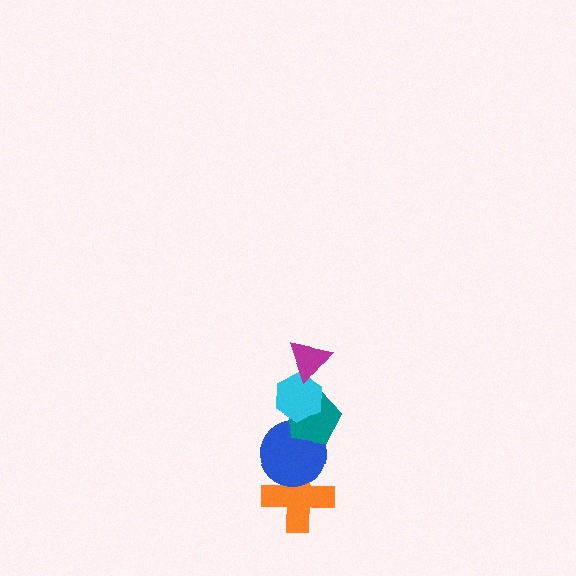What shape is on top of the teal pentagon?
The cyan hexagon is on top of the teal pentagon.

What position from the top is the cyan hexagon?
The cyan hexagon is 2nd from the top.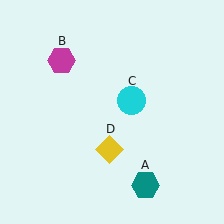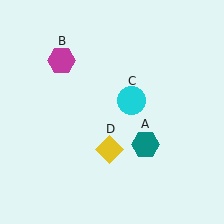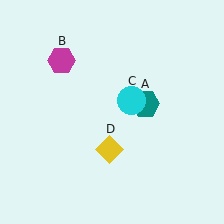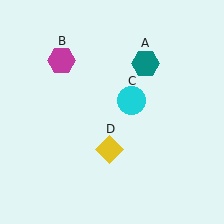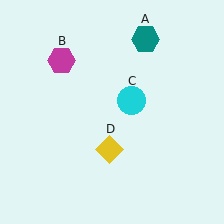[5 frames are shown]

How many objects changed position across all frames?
1 object changed position: teal hexagon (object A).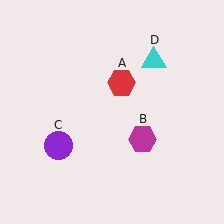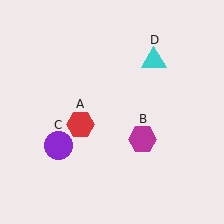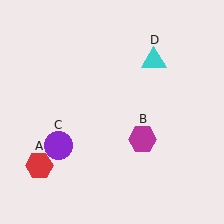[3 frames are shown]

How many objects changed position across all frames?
1 object changed position: red hexagon (object A).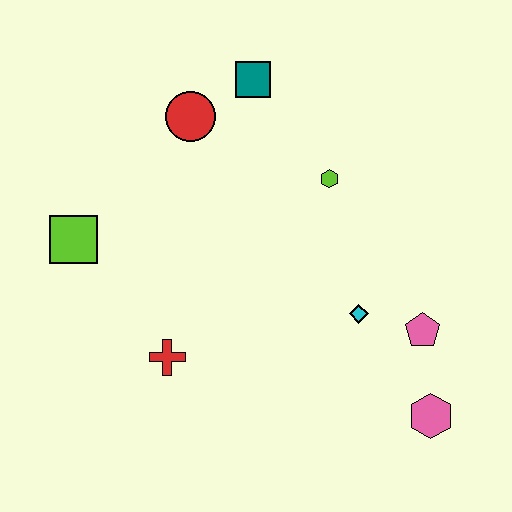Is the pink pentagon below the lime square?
Yes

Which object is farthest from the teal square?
The pink hexagon is farthest from the teal square.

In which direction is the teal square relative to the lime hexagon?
The teal square is above the lime hexagon.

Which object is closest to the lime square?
The red cross is closest to the lime square.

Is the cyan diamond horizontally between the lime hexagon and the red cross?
No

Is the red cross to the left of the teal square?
Yes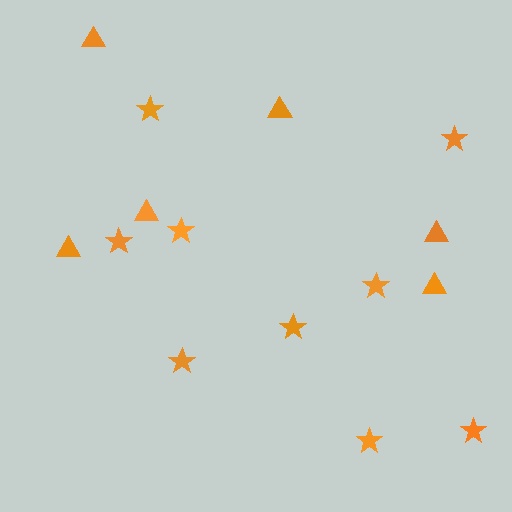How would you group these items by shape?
There are 2 groups: one group of triangles (6) and one group of stars (9).